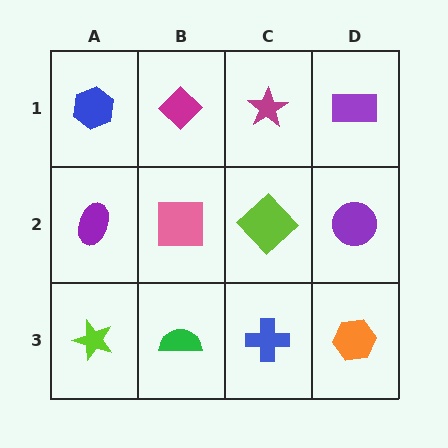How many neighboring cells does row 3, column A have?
2.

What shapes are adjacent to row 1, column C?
A lime diamond (row 2, column C), a magenta diamond (row 1, column B), a purple rectangle (row 1, column D).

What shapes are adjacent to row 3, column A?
A purple ellipse (row 2, column A), a green semicircle (row 3, column B).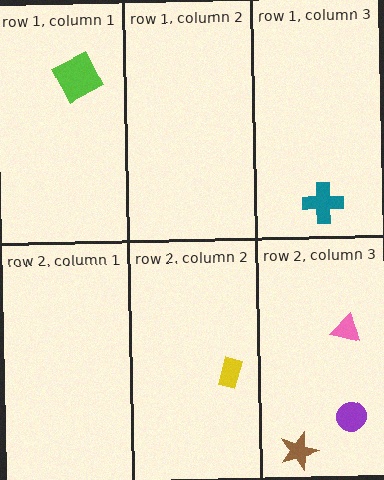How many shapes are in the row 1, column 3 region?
1.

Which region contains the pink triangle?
The row 2, column 3 region.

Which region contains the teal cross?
The row 1, column 3 region.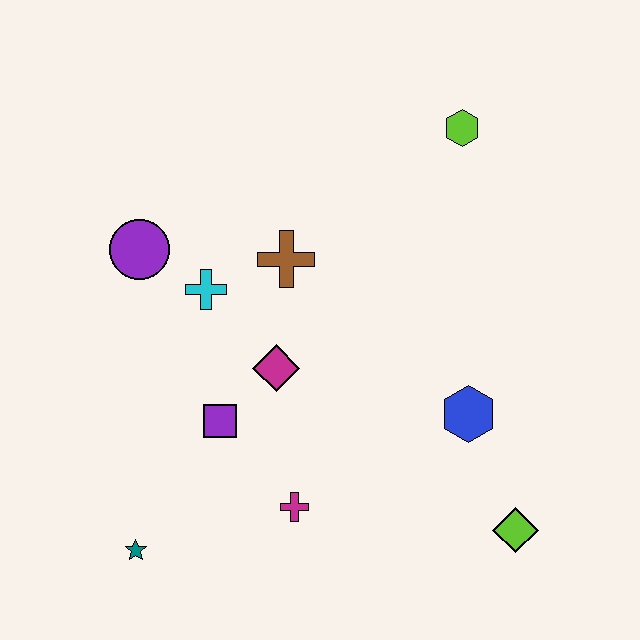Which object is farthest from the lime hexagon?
The teal star is farthest from the lime hexagon.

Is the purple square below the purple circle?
Yes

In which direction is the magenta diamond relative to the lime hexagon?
The magenta diamond is below the lime hexagon.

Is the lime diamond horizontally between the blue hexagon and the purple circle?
No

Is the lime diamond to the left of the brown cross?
No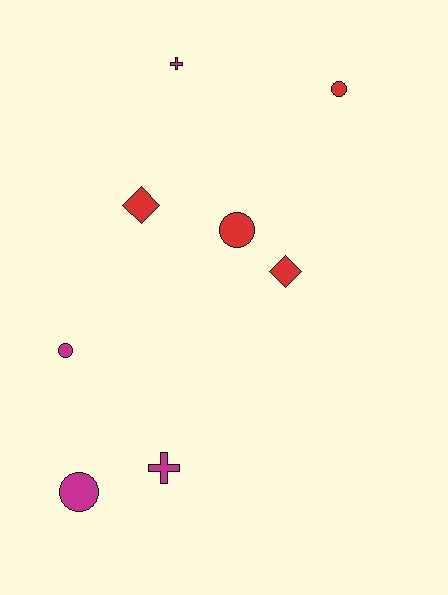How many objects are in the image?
There are 8 objects.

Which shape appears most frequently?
Circle, with 4 objects.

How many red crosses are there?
There are no red crosses.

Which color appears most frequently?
Magenta, with 4 objects.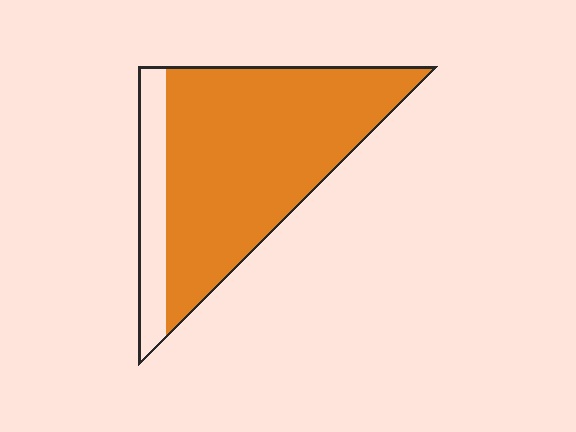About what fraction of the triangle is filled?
About five sixths (5/6).